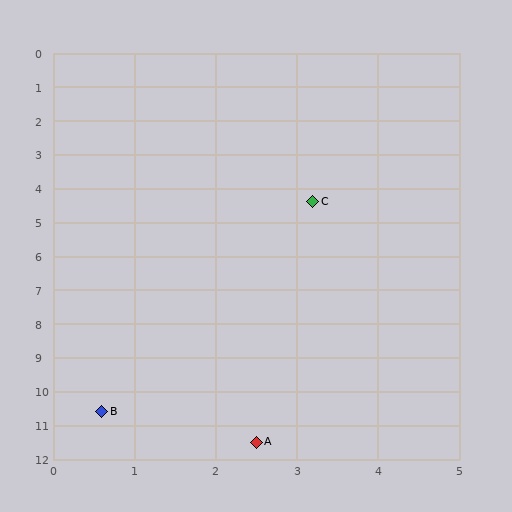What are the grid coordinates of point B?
Point B is at approximately (0.6, 10.6).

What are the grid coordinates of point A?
Point A is at approximately (2.5, 11.5).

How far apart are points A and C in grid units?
Points A and C are about 7.1 grid units apart.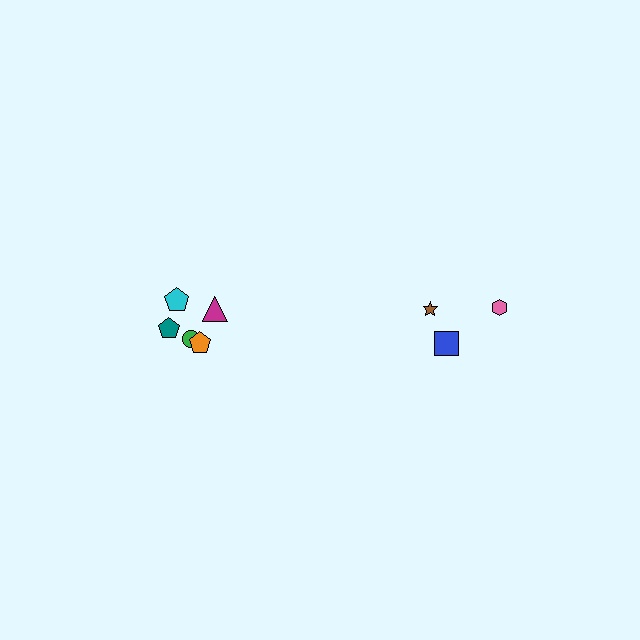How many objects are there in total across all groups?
There are 8 objects.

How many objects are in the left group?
There are 5 objects.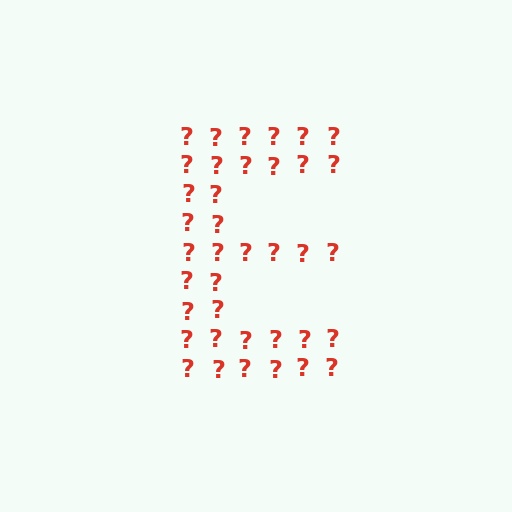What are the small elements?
The small elements are question marks.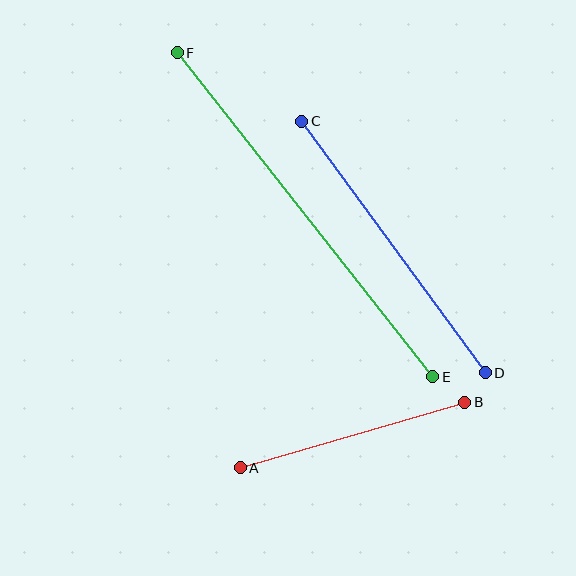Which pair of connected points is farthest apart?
Points E and F are farthest apart.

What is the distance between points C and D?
The distance is approximately 311 pixels.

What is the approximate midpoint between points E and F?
The midpoint is at approximately (305, 215) pixels.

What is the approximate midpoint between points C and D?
The midpoint is at approximately (394, 247) pixels.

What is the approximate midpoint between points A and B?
The midpoint is at approximately (352, 435) pixels.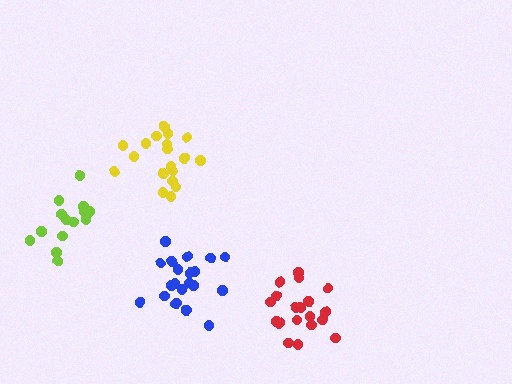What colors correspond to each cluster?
The clusters are colored: red, lime, blue, yellow.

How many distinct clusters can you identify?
There are 4 distinct clusters.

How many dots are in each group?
Group 1: 19 dots, Group 2: 15 dots, Group 3: 21 dots, Group 4: 19 dots (74 total).